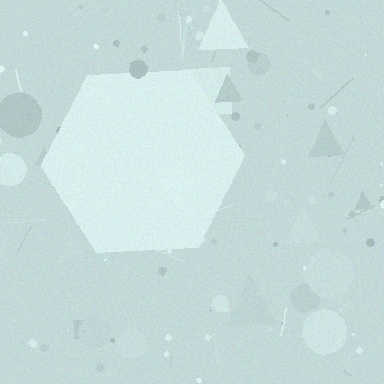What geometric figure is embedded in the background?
A hexagon is embedded in the background.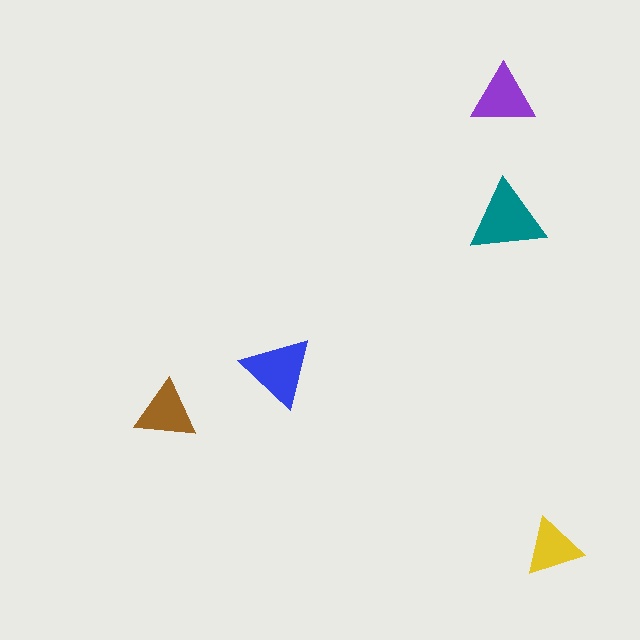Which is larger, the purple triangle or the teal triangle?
The teal one.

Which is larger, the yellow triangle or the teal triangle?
The teal one.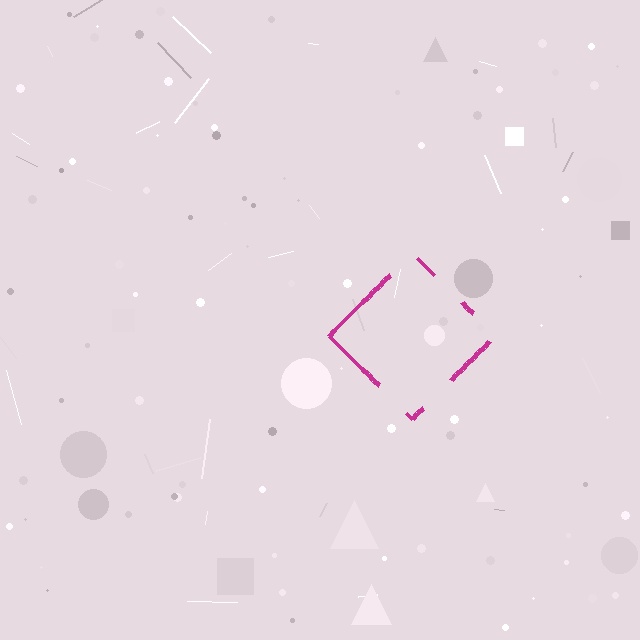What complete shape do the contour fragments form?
The contour fragments form a diamond.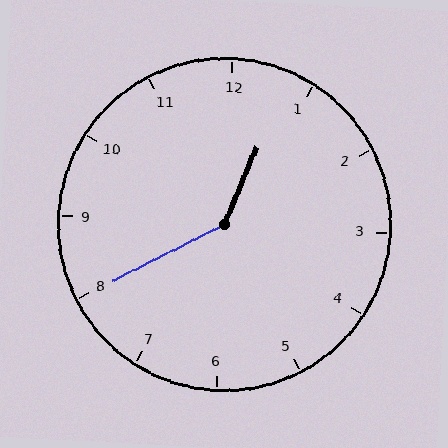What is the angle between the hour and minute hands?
Approximately 140 degrees.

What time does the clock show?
12:40.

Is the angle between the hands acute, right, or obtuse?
It is obtuse.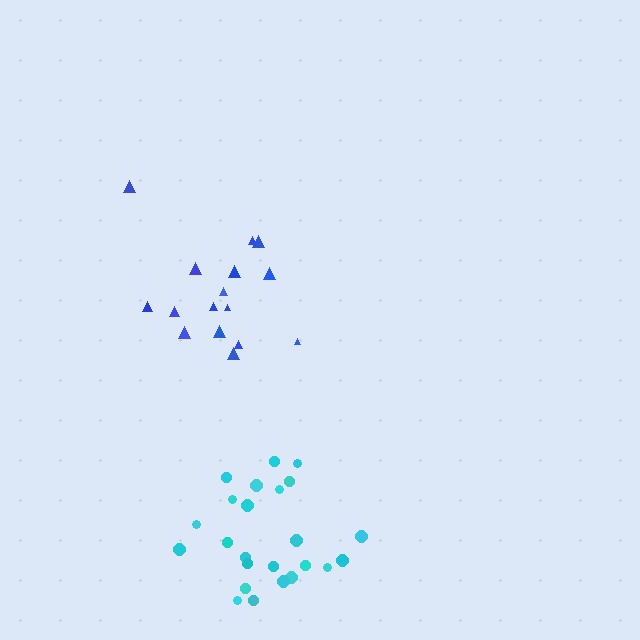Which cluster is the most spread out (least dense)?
Blue.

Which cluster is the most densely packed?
Cyan.